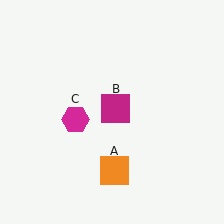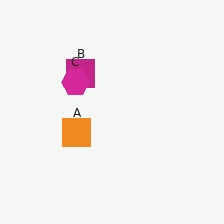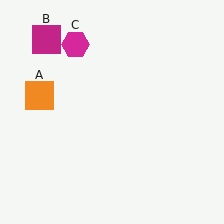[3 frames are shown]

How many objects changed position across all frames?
3 objects changed position: orange square (object A), magenta square (object B), magenta hexagon (object C).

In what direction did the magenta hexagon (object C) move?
The magenta hexagon (object C) moved up.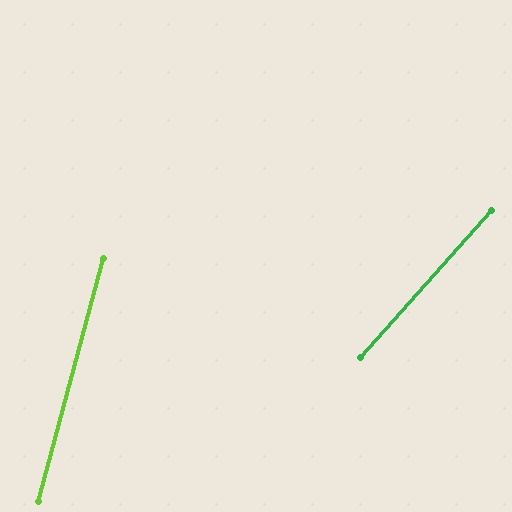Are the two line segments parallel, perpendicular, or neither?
Neither parallel nor perpendicular — they differ by about 27°.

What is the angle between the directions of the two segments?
Approximately 27 degrees.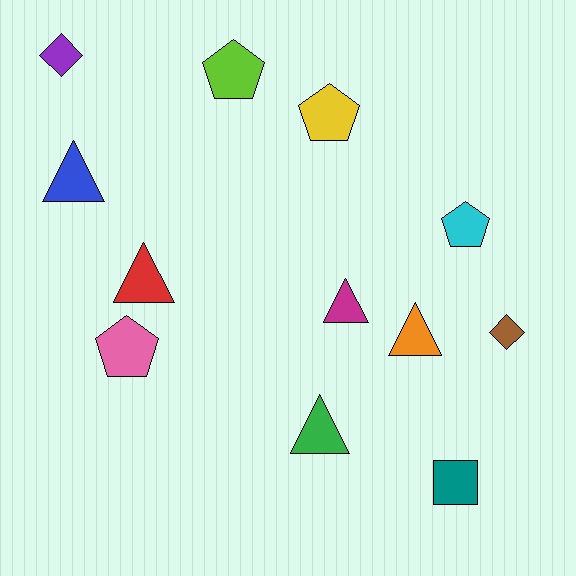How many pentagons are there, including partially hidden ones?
There are 4 pentagons.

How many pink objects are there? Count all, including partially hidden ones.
There is 1 pink object.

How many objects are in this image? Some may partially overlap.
There are 12 objects.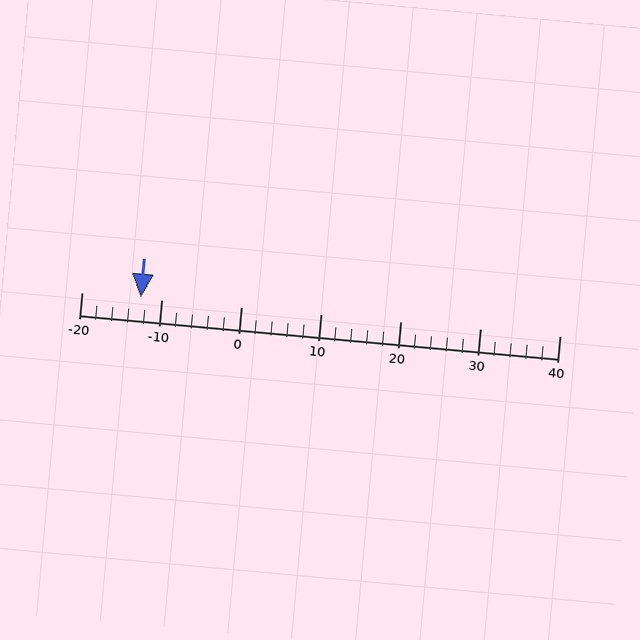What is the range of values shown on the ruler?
The ruler shows values from -20 to 40.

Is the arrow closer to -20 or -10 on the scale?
The arrow is closer to -10.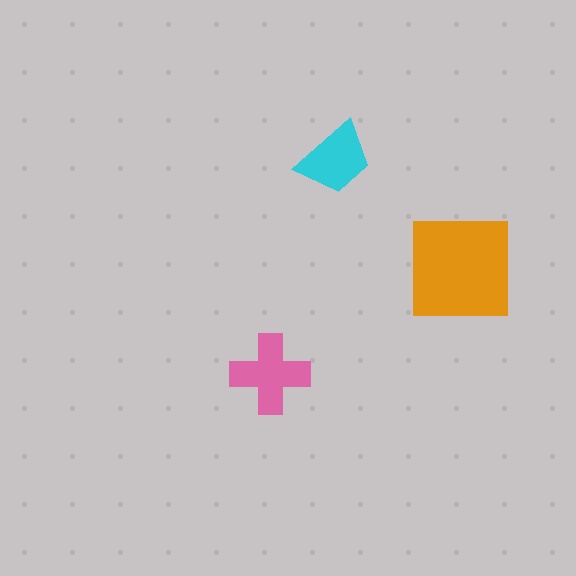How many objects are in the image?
There are 3 objects in the image.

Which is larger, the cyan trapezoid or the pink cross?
The pink cross.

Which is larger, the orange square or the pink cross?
The orange square.